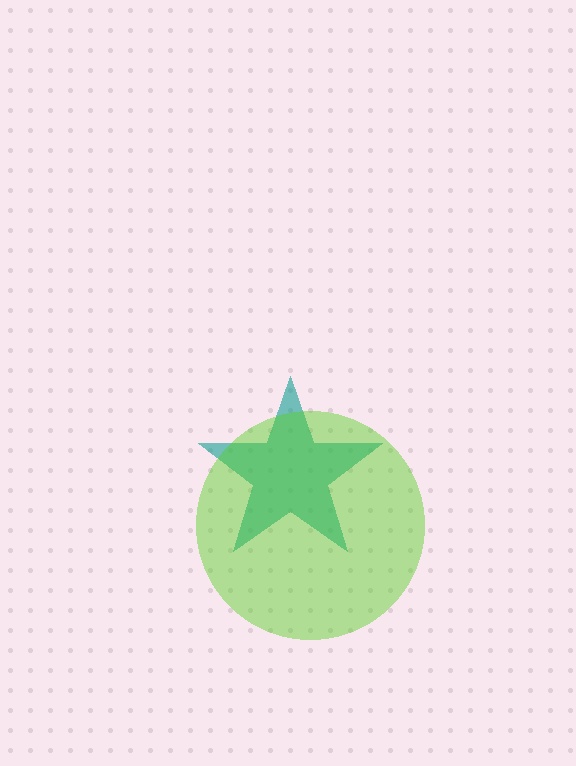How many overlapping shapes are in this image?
There are 2 overlapping shapes in the image.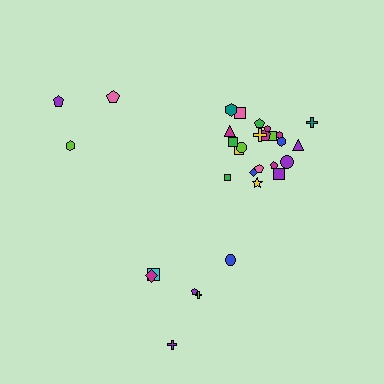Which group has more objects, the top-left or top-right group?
The top-right group.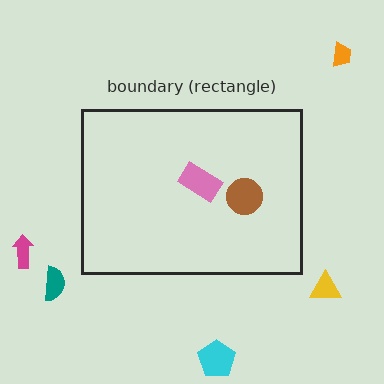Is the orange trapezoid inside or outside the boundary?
Outside.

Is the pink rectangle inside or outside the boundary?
Inside.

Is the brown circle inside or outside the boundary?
Inside.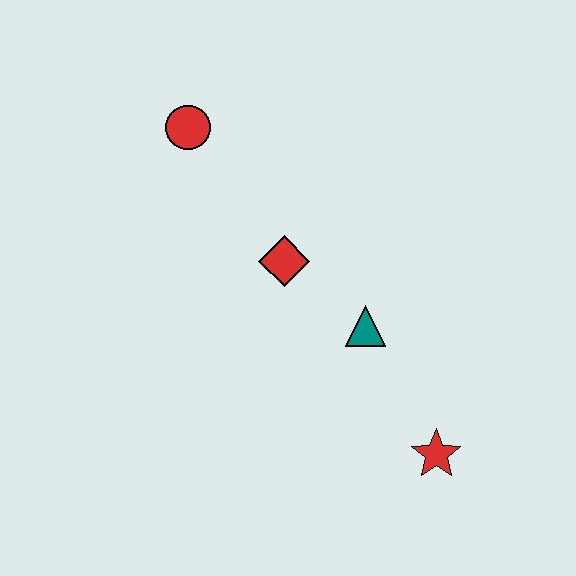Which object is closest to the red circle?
The red diamond is closest to the red circle.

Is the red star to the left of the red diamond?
No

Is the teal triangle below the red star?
No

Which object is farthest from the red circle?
The red star is farthest from the red circle.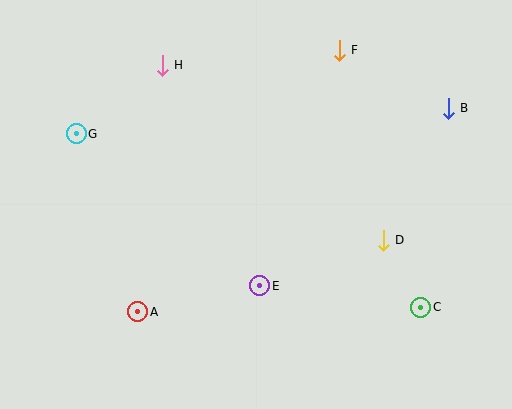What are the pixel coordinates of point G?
Point G is at (76, 134).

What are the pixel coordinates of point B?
Point B is at (448, 108).